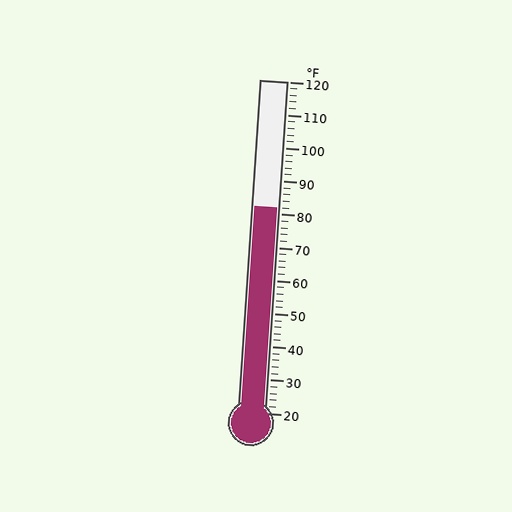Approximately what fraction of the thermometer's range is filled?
The thermometer is filled to approximately 60% of its range.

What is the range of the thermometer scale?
The thermometer scale ranges from 20°F to 120°F.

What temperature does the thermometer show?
The thermometer shows approximately 82°F.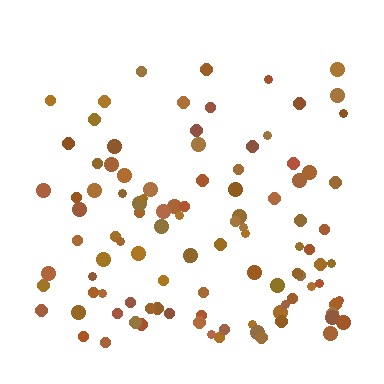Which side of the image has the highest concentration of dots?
The bottom.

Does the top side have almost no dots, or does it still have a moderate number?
Still a moderate number, just noticeably fewer than the bottom.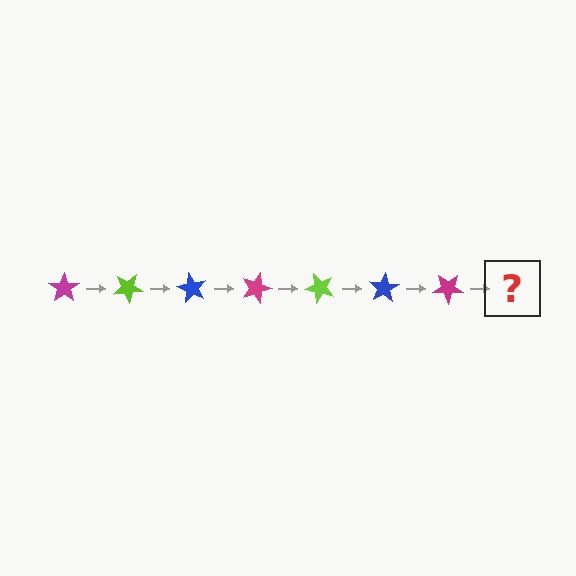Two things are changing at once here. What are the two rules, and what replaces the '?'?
The two rules are that it rotates 30 degrees each step and the color cycles through magenta, lime, and blue. The '?' should be a lime star, rotated 210 degrees from the start.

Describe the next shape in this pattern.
It should be a lime star, rotated 210 degrees from the start.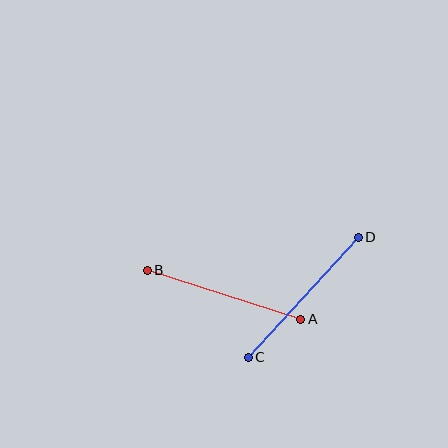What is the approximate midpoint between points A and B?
The midpoint is at approximately (224, 295) pixels.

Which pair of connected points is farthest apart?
Points C and D are farthest apart.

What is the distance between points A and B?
The distance is approximately 162 pixels.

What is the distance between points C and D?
The distance is approximately 163 pixels.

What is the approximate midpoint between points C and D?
The midpoint is at approximately (303, 297) pixels.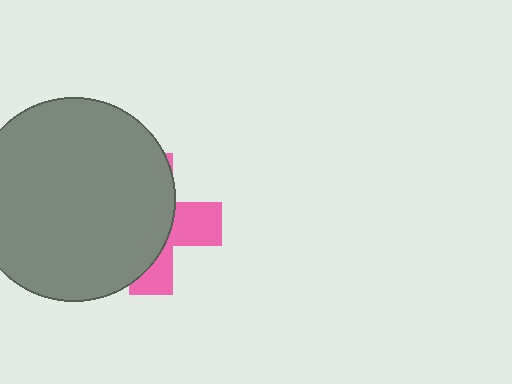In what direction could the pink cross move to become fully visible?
The pink cross could move right. That would shift it out from behind the gray circle entirely.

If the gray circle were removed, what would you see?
You would see the complete pink cross.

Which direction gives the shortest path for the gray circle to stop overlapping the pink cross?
Moving left gives the shortest separation.